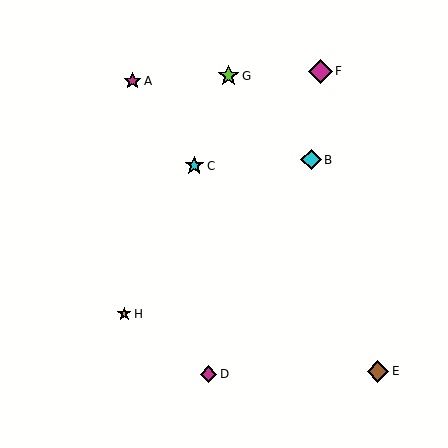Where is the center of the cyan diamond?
The center of the cyan diamond is at (311, 160).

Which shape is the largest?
The magenta diamond (labeled F) is the largest.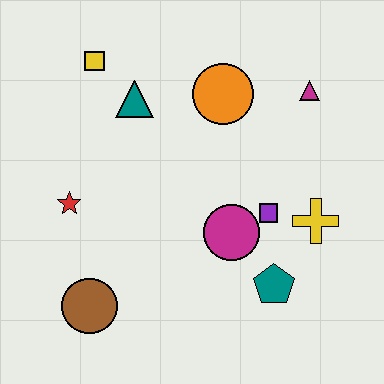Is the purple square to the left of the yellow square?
No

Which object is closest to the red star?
The brown circle is closest to the red star.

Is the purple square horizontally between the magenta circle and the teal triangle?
No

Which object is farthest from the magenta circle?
The yellow square is farthest from the magenta circle.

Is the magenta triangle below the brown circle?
No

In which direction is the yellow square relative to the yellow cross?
The yellow square is to the left of the yellow cross.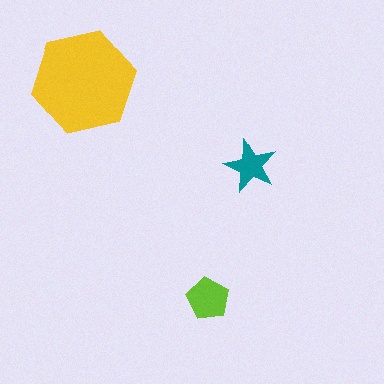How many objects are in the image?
There are 3 objects in the image.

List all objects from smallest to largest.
The teal star, the lime pentagon, the yellow hexagon.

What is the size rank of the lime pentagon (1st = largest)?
2nd.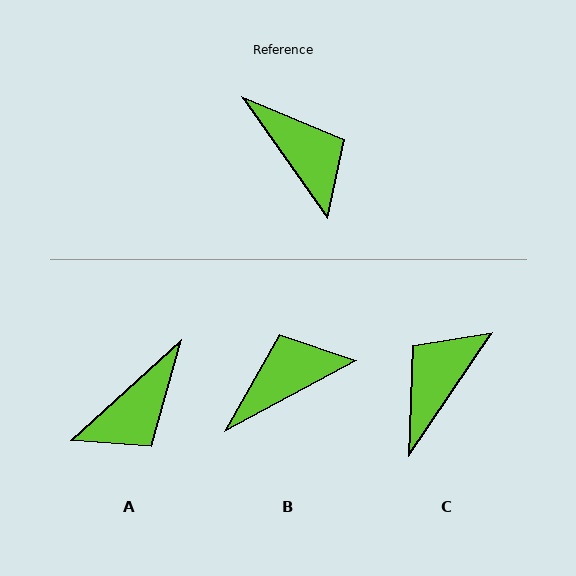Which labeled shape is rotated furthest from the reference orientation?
C, about 111 degrees away.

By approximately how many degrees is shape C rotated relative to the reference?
Approximately 111 degrees counter-clockwise.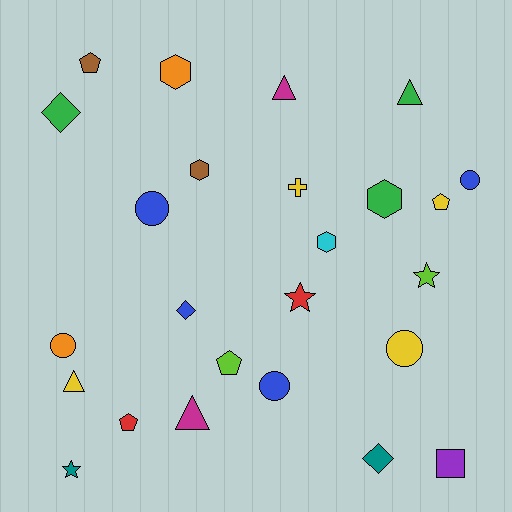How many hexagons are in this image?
There are 4 hexagons.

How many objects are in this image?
There are 25 objects.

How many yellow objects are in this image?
There are 4 yellow objects.